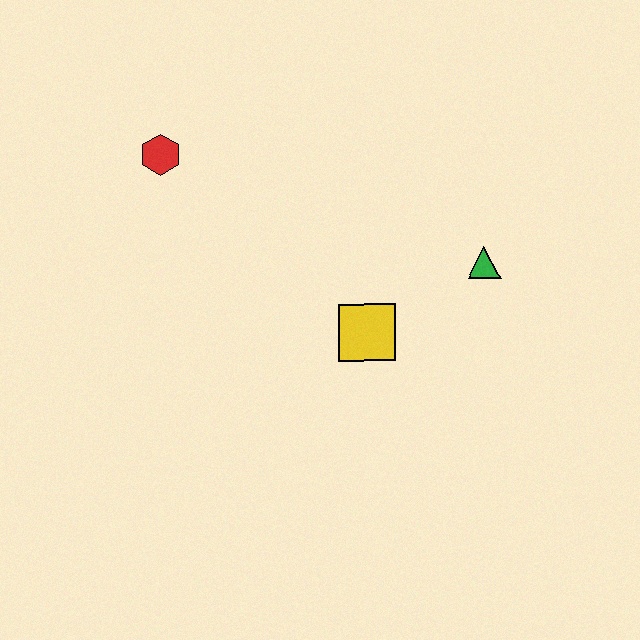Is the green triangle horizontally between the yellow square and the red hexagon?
No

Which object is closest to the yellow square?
The green triangle is closest to the yellow square.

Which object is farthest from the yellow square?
The red hexagon is farthest from the yellow square.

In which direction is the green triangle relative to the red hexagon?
The green triangle is to the right of the red hexagon.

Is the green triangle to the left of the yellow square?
No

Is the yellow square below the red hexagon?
Yes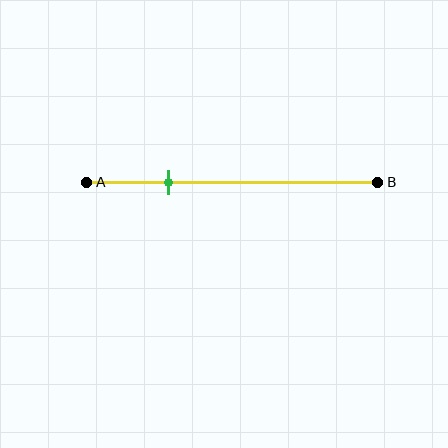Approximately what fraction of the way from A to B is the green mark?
The green mark is approximately 30% of the way from A to B.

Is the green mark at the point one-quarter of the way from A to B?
No, the mark is at about 30% from A, not at the 25% one-quarter point.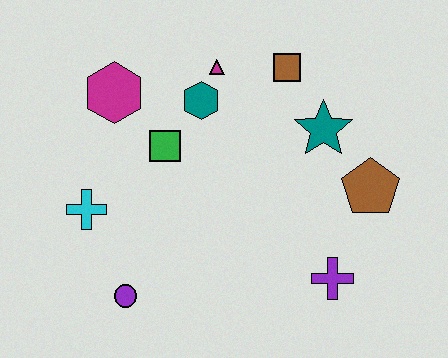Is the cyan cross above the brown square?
No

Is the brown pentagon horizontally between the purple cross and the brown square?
No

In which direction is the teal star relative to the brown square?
The teal star is below the brown square.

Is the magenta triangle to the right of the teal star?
No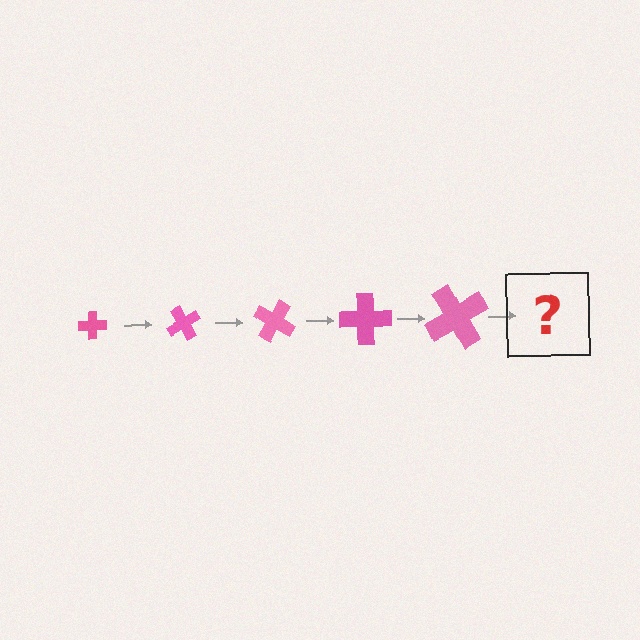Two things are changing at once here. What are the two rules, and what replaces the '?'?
The two rules are that the cross grows larger each step and it rotates 60 degrees each step. The '?' should be a cross, larger than the previous one and rotated 300 degrees from the start.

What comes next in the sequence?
The next element should be a cross, larger than the previous one and rotated 300 degrees from the start.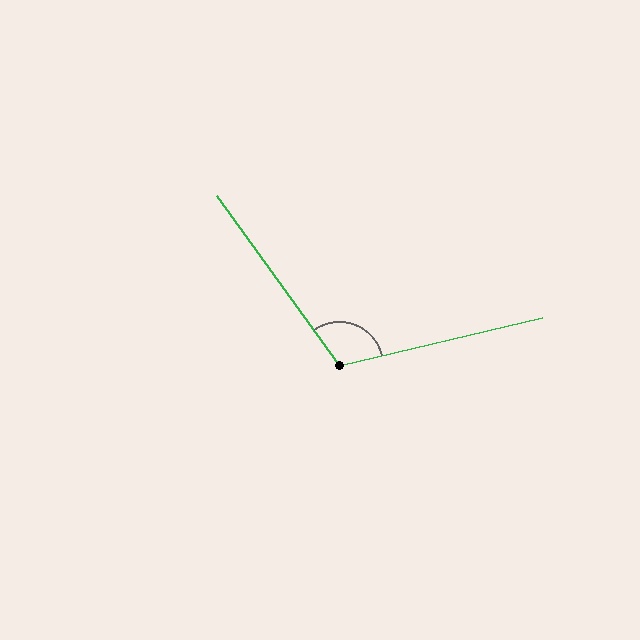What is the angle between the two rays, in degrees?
Approximately 112 degrees.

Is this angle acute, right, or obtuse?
It is obtuse.